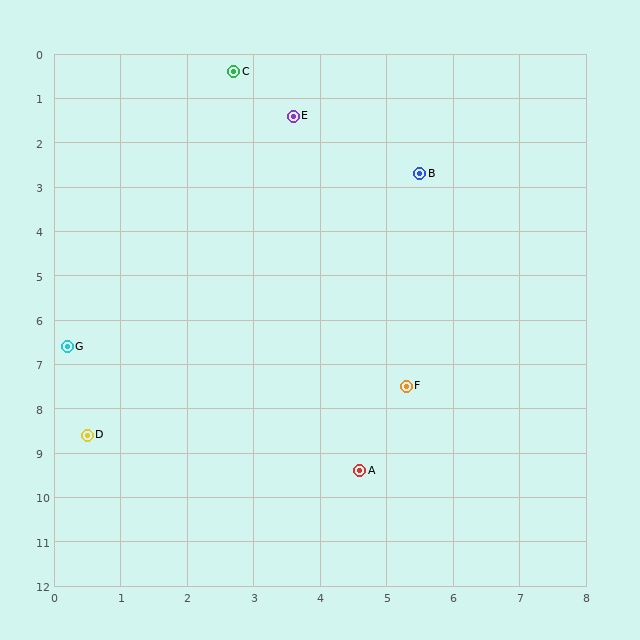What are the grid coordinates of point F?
Point F is at approximately (5.3, 7.5).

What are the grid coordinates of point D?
Point D is at approximately (0.5, 8.6).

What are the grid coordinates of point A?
Point A is at approximately (4.6, 9.4).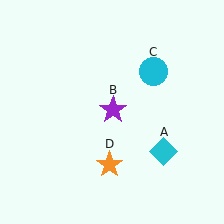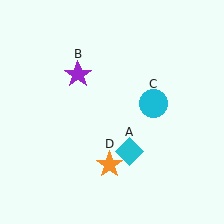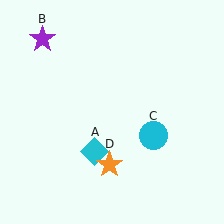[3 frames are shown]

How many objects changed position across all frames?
3 objects changed position: cyan diamond (object A), purple star (object B), cyan circle (object C).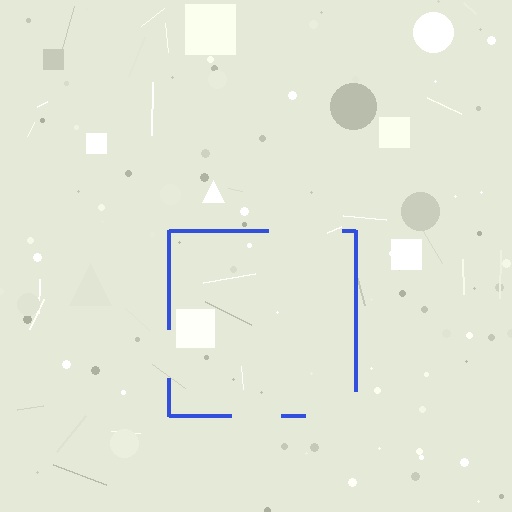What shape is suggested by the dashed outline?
The dashed outline suggests a square.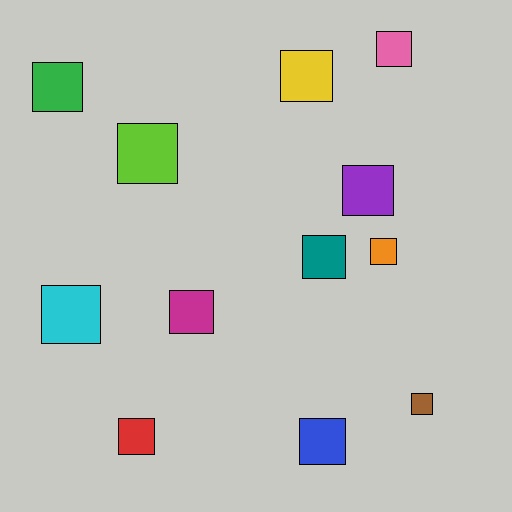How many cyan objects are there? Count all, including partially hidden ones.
There is 1 cyan object.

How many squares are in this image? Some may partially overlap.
There are 12 squares.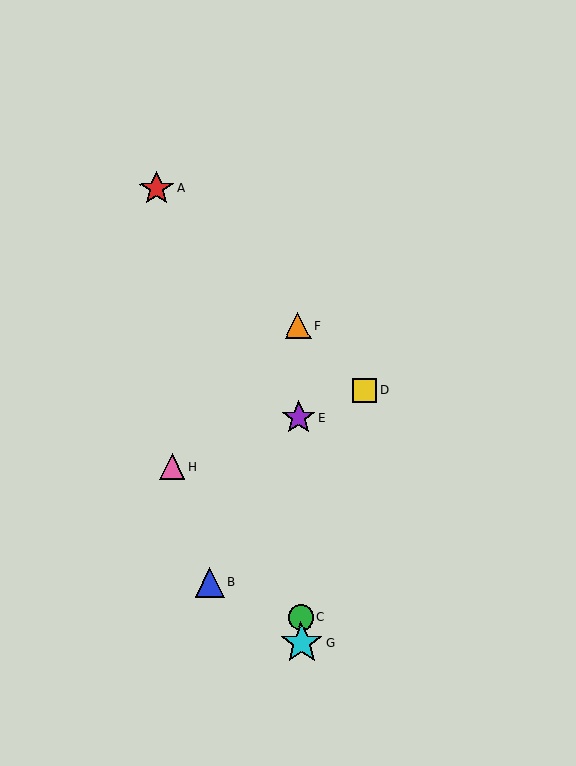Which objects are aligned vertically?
Objects C, E, F, G are aligned vertically.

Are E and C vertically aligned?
Yes, both are at x≈299.